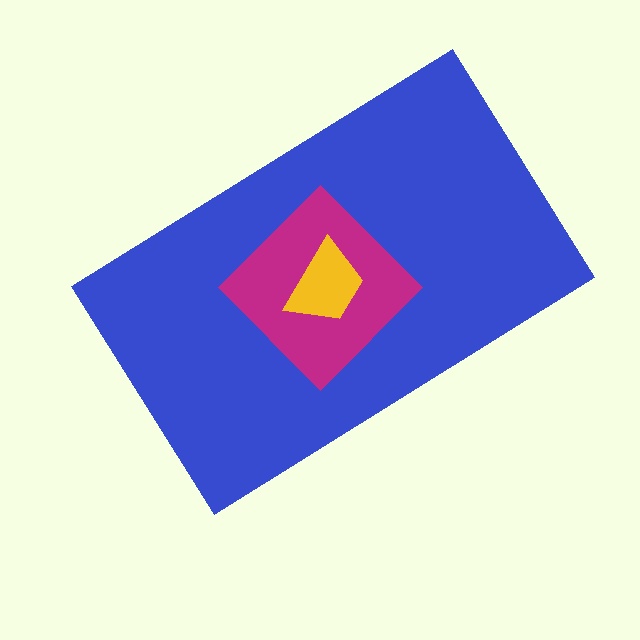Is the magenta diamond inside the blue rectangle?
Yes.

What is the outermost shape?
The blue rectangle.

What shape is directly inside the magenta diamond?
The yellow trapezoid.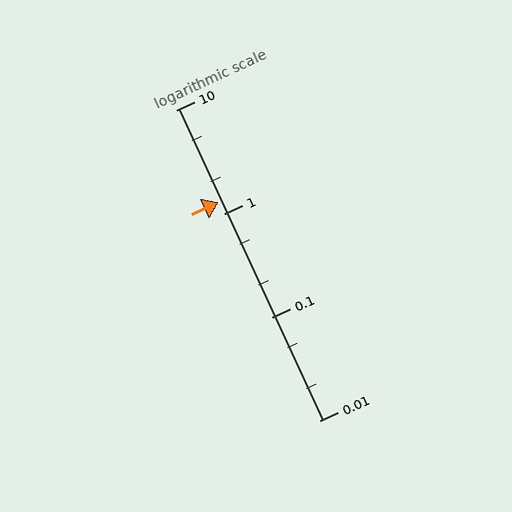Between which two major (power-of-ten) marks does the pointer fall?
The pointer is between 1 and 10.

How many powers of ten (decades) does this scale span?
The scale spans 3 decades, from 0.01 to 10.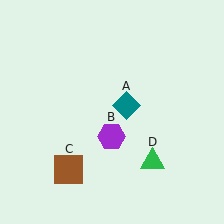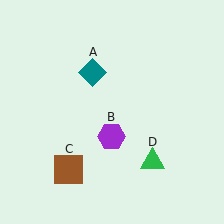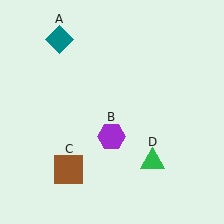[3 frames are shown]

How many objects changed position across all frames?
1 object changed position: teal diamond (object A).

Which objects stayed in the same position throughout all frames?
Purple hexagon (object B) and brown square (object C) and green triangle (object D) remained stationary.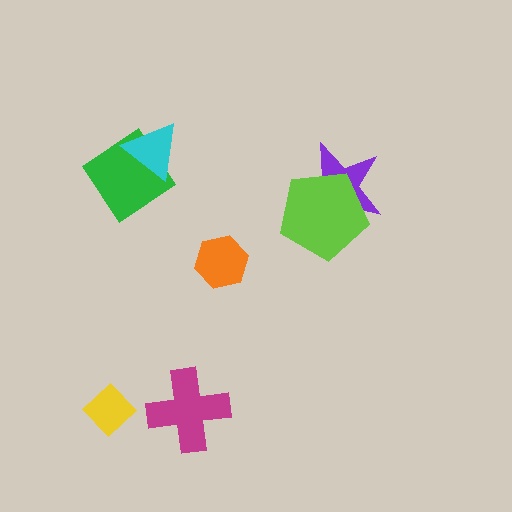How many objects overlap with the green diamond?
1 object overlaps with the green diamond.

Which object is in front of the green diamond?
The cyan triangle is in front of the green diamond.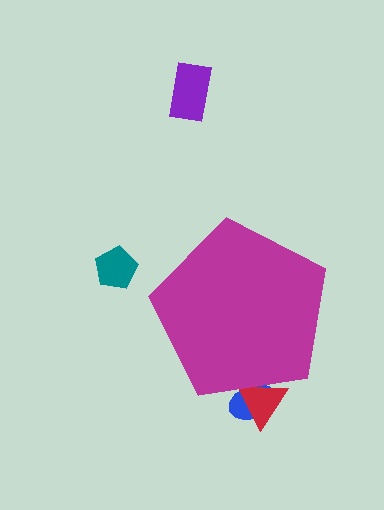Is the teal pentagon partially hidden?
No, the teal pentagon is fully visible.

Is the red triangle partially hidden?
Yes, the red triangle is partially hidden behind the magenta pentagon.